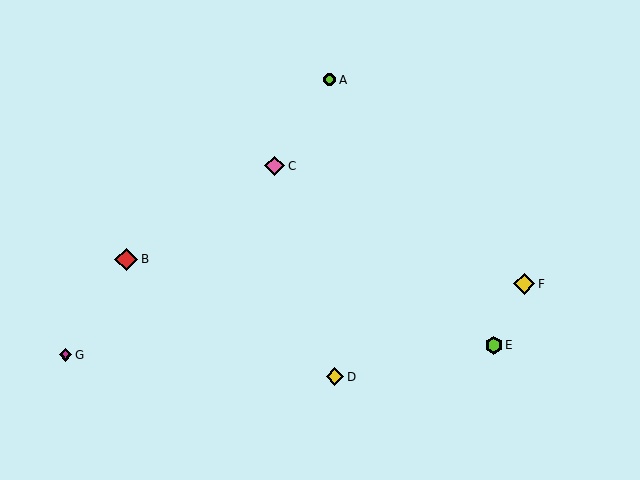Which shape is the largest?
The red diamond (labeled B) is the largest.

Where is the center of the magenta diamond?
The center of the magenta diamond is at (66, 355).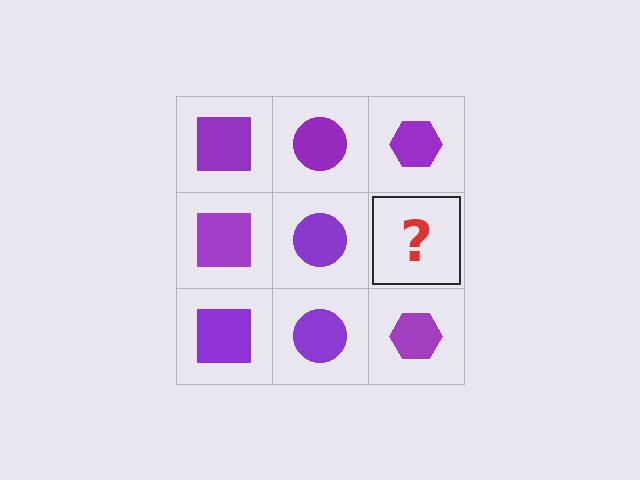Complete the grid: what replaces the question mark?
The question mark should be replaced with a purple hexagon.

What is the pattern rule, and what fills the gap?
The rule is that each column has a consistent shape. The gap should be filled with a purple hexagon.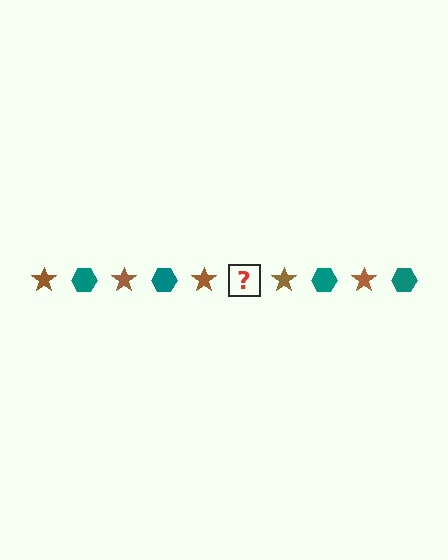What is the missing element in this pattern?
The missing element is a teal hexagon.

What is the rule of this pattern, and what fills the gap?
The rule is that the pattern alternates between brown star and teal hexagon. The gap should be filled with a teal hexagon.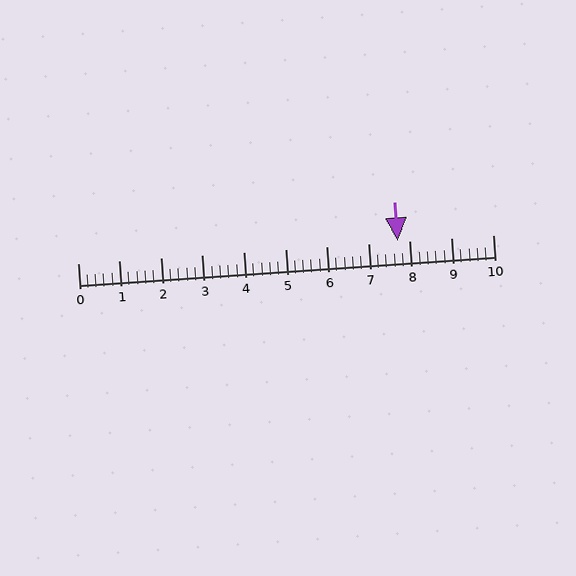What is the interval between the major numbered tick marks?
The major tick marks are spaced 1 units apart.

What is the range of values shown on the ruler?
The ruler shows values from 0 to 10.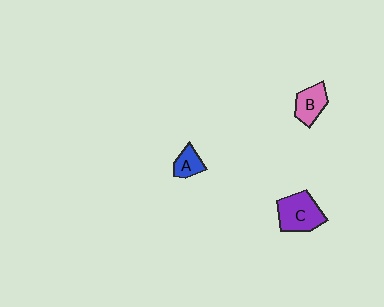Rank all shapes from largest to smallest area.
From largest to smallest: C (purple), B (pink), A (blue).